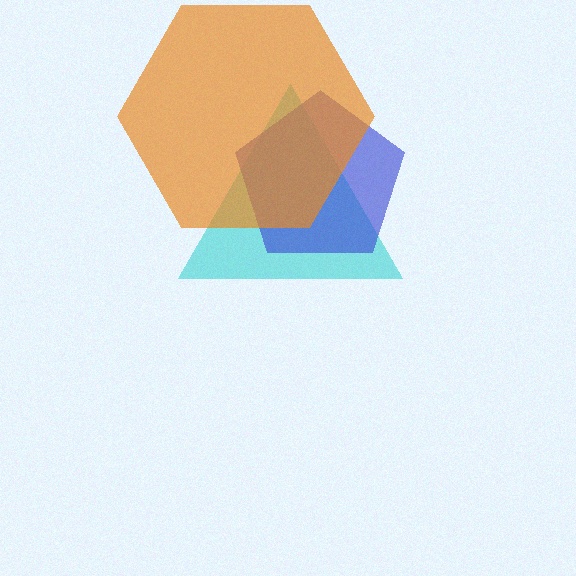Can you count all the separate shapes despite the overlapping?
Yes, there are 3 separate shapes.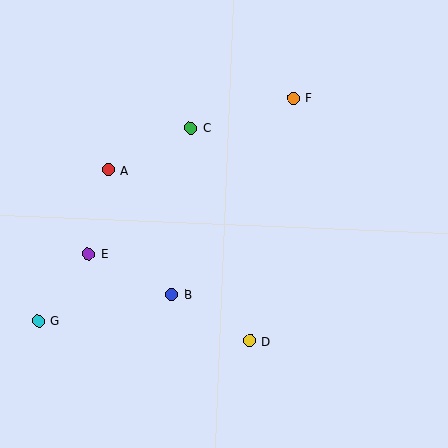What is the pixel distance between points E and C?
The distance between E and C is 162 pixels.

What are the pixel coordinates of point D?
Point D is at (249, 341).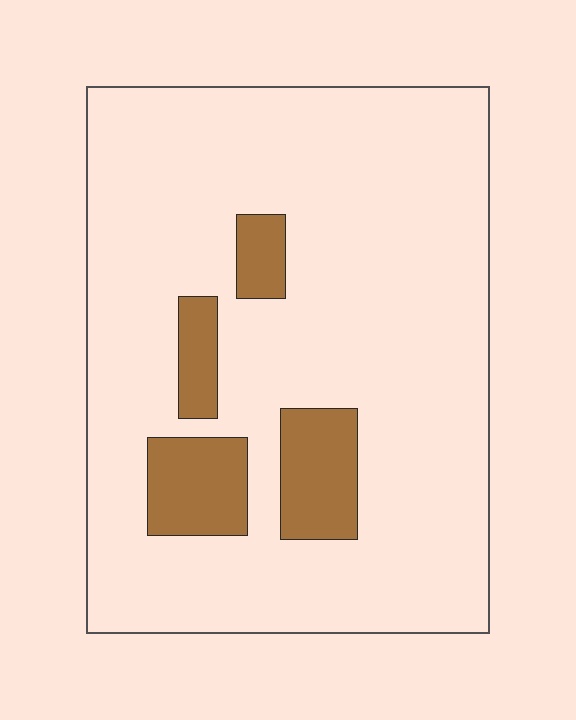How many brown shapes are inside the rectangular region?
4.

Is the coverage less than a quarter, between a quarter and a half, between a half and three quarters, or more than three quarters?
Less than a quarter.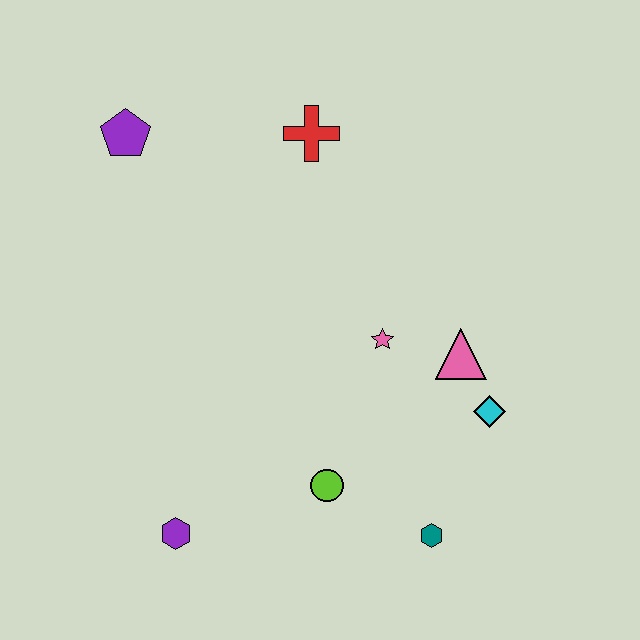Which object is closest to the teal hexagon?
The lime circle is closest to the teal hexagon.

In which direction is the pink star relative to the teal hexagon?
The pink star is above the teal hexagon.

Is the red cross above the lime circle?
Yes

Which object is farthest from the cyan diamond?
The purple pentagon is farthest from the cyan diamond.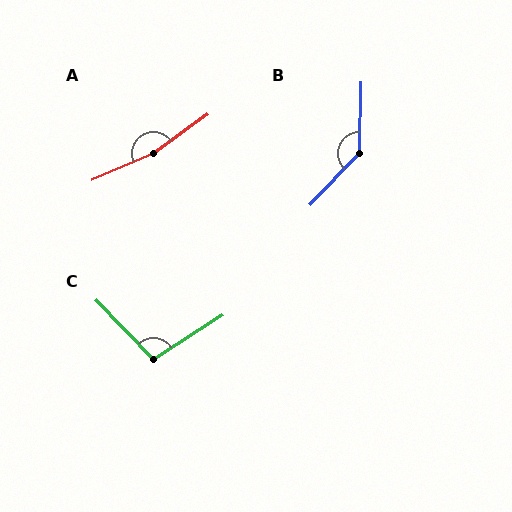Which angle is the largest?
A, at approximately 168 degrees.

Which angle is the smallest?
C, at approximately 101 degrees.